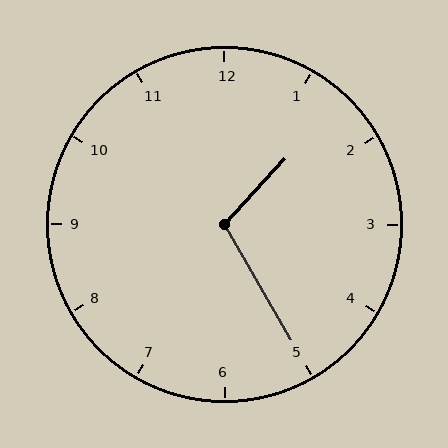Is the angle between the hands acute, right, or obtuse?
It is obtuse.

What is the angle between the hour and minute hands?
Approximately 108 degrees.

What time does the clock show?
1:25.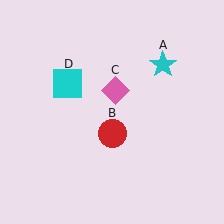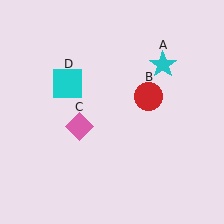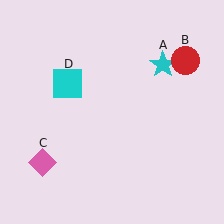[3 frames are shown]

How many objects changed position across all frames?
2 objects changed position: red circle (object B), pink diamond (object C).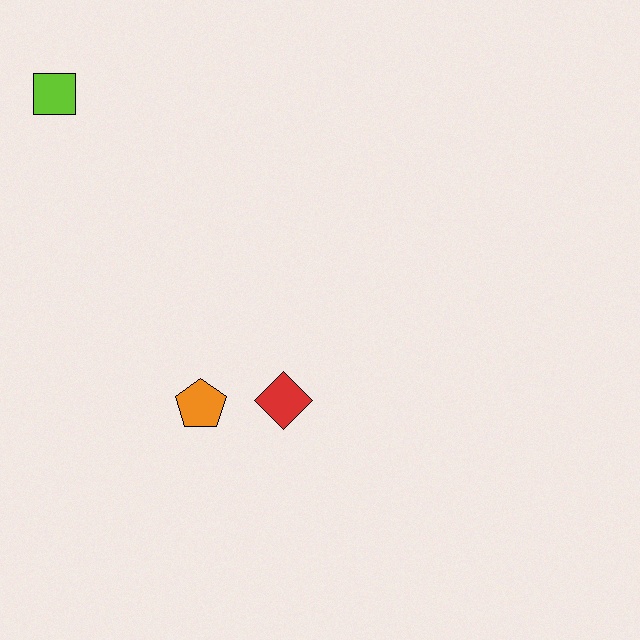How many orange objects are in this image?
There is 1 orange object.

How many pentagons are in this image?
There is 1 pentagon.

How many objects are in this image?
There are 3 objects.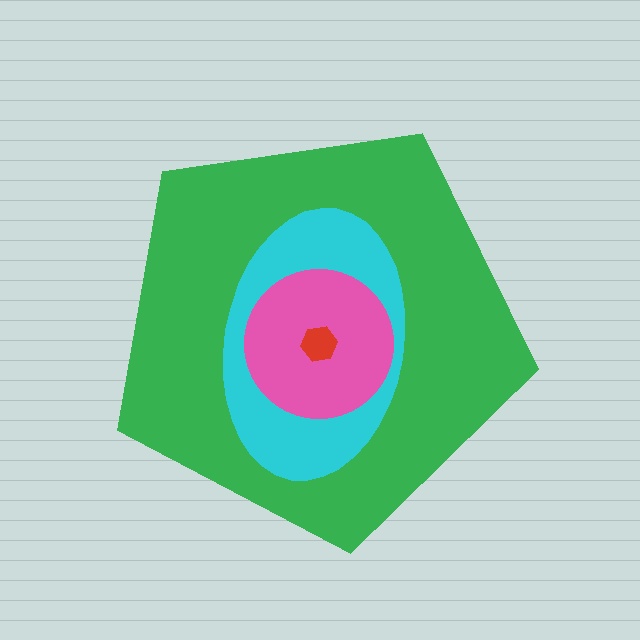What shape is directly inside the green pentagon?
The cyan ellipse.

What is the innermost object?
The red hexagon.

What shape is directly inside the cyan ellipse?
The pink circle.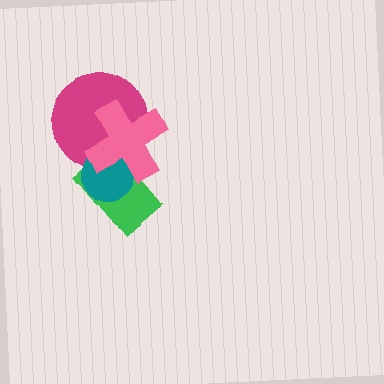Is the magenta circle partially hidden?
Yes, it is partially covered by another shape.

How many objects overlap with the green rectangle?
3 objects overlap with the green rectangle.